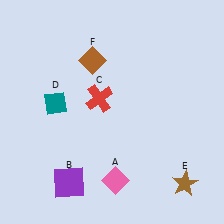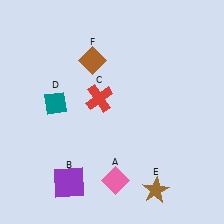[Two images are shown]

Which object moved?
The brown star (E) moved left.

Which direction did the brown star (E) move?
The brown star (E) moved left.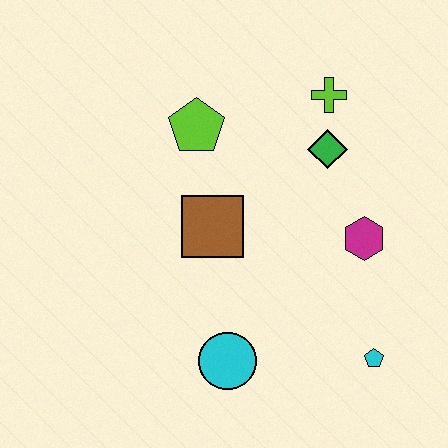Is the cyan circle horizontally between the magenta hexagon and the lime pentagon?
Yes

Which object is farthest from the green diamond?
The cyan circle is farthest from the green diamond.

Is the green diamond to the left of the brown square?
No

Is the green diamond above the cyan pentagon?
Yes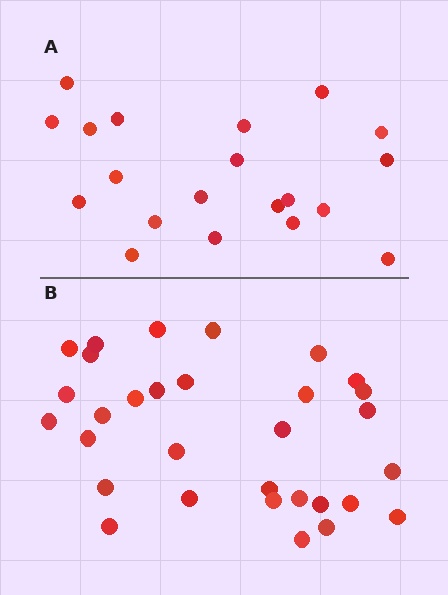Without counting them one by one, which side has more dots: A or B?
Region B (the bottom region) has more dots.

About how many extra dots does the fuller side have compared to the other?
Region B has roughly 12 or so more dots than region A.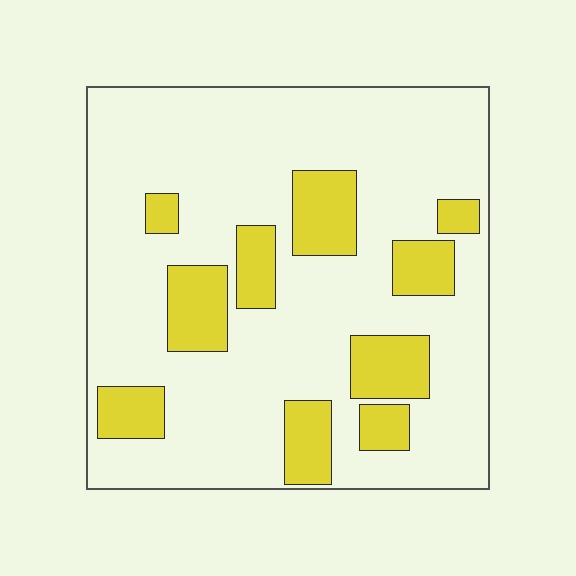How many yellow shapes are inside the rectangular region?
10.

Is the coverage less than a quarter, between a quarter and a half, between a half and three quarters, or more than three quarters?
Less than a quarter.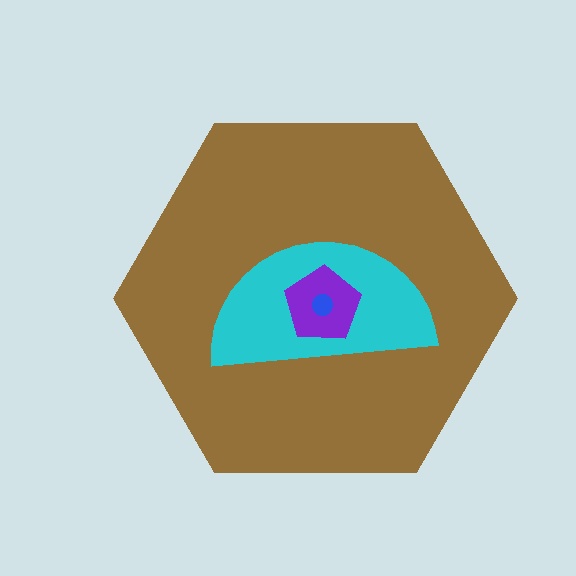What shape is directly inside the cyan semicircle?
The purple pentagon.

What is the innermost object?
The blue circle.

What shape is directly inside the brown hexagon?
The cyan semicircle.